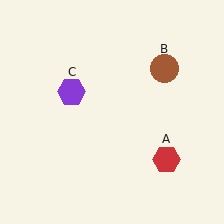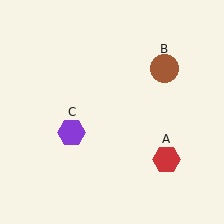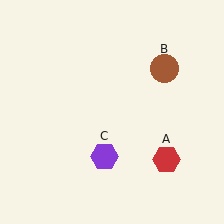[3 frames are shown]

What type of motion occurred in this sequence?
The purple hexagon (object C) rotated counterclockwise around the center of the scene.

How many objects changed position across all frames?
1 object changed position: purple hexagon (object C).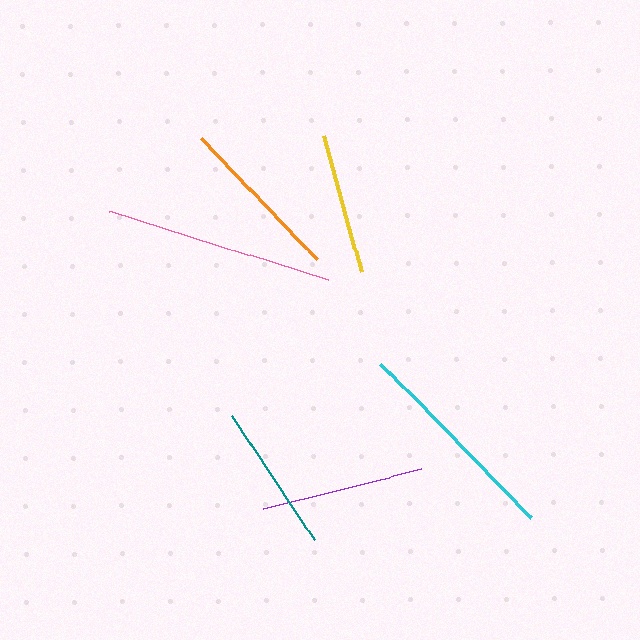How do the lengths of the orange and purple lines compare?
The orange and purple lines are approximately the same length.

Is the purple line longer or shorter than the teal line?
The purple line is longer than the teal line.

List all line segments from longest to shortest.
From longest to shortest: pink, cyan, orange, purple, teal, yellow.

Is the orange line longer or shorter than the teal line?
The orange line is longer than the teal line.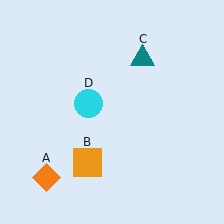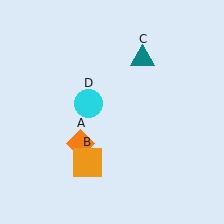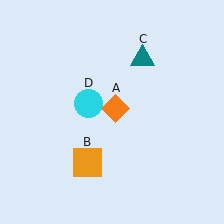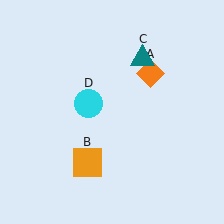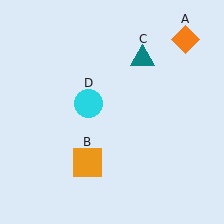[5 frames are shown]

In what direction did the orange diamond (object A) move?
The orange diamond (object A) moved up and to the right.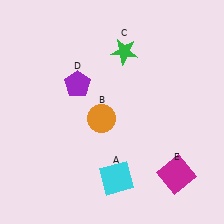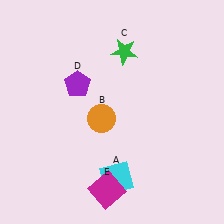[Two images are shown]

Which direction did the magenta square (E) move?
The magenta square (E) moved left.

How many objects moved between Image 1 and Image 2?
1 object moved between the two images.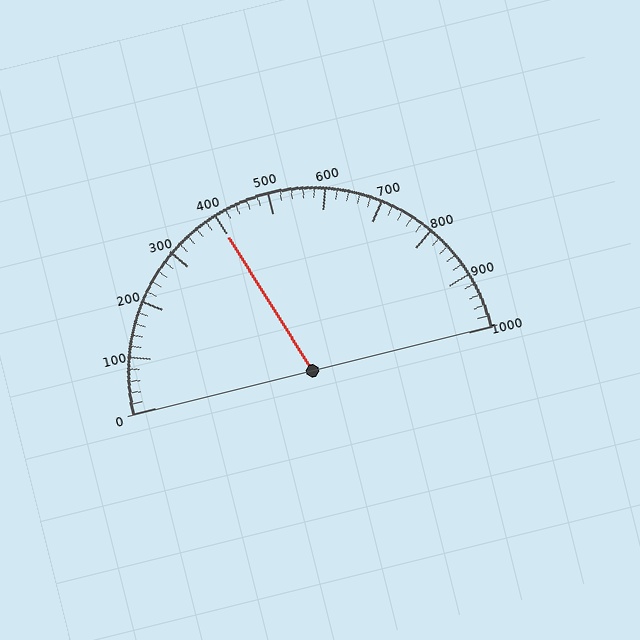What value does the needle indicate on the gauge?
The needle indicates approximately 400.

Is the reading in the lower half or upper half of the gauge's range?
The reading is in the lower half of the range (0 to 1000).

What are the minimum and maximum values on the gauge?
The gauge ranges from 0 to 1000.